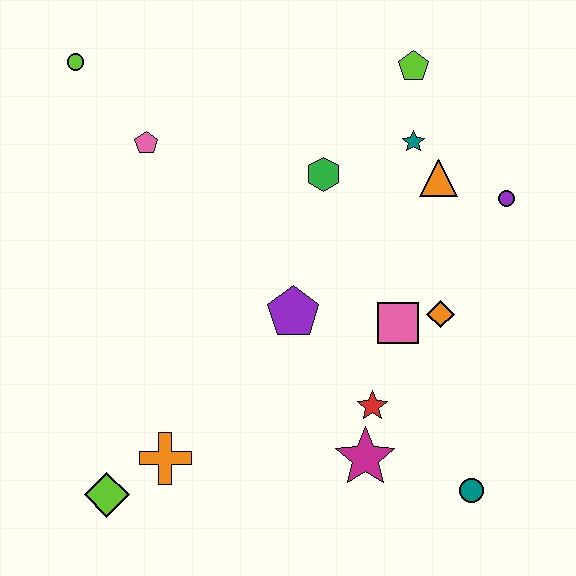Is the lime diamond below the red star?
Yes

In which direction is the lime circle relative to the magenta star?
The lime circle is above the magenta star.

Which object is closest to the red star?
The magenta star is closest to the red star.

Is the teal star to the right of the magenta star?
Yes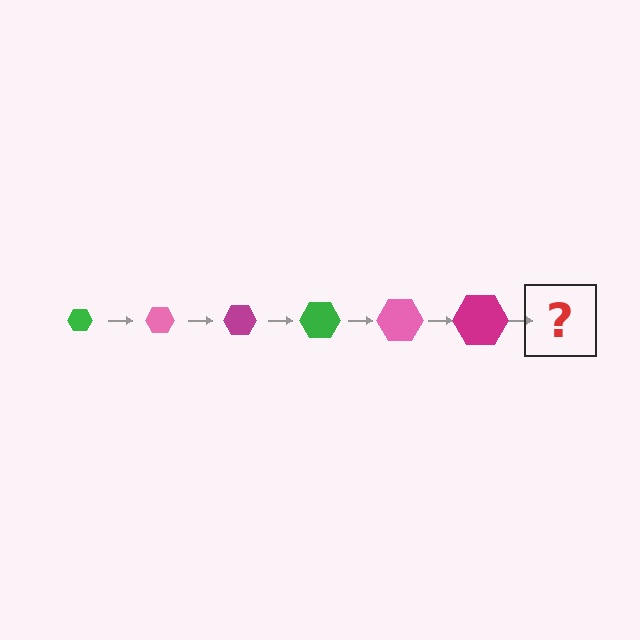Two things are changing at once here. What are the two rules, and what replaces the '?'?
The two rules are that the hexagon grows larger each step and the color cycles through green, pink, and magenta. The '?' should be a green hexagon, larger than the previous one.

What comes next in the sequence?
The next element should be a green hexagon, larger than the previous one.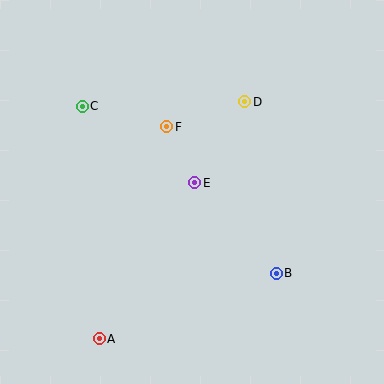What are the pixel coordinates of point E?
Point E is at (195, 183).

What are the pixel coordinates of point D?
Point D is at (245, 102).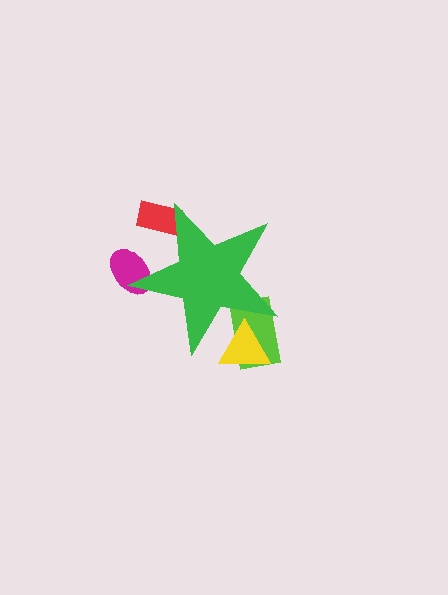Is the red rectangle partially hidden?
Yes, the red rectangle is partially hidden behind the green star.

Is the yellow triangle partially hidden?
Yes, the yellow triangle is partially hidden behind the green star.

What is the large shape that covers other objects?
A green star.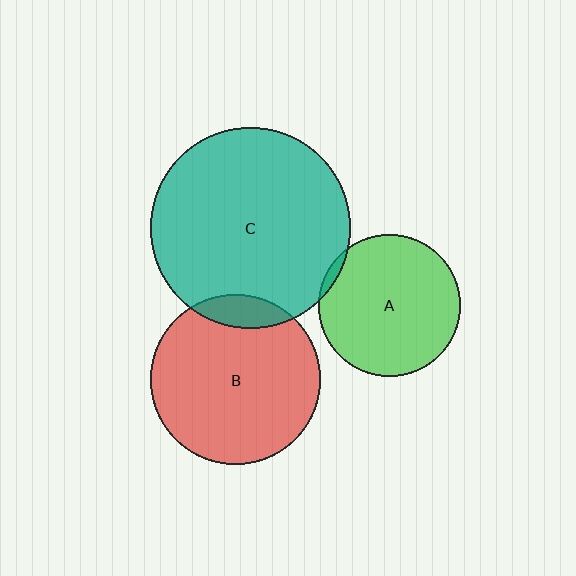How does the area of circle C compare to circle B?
Approximately 1.4 times.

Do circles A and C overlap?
Yes.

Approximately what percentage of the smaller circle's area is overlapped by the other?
Approximately 5%.